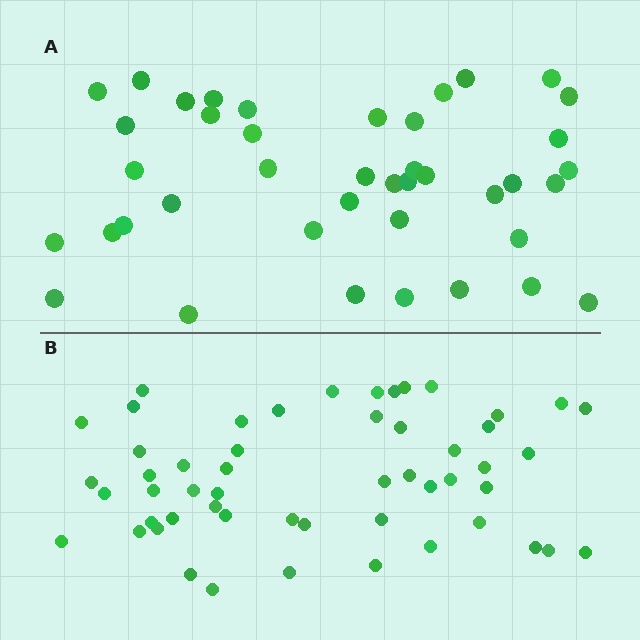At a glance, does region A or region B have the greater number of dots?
Region B (the bottom region) has more dots.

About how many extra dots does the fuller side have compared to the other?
Region B has roughly 12 or so more dots than region A.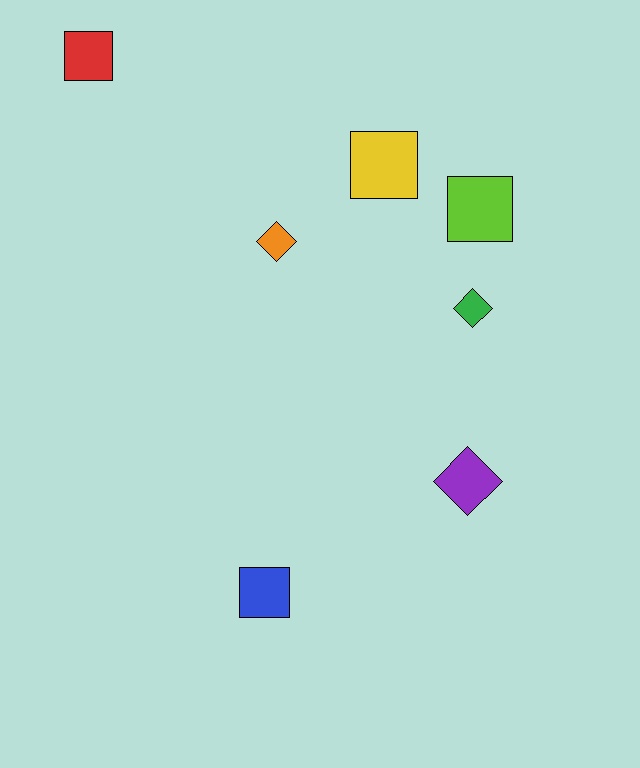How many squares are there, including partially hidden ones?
There are 4 squares.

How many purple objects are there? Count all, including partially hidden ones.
There is 1 purple object.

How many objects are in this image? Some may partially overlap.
There are 7 objects.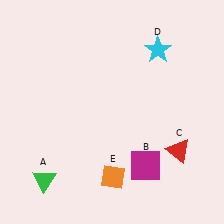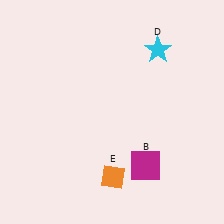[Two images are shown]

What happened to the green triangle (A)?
The green triangle (A) was removed in Image 2. It was in the bottom-left area of Image 1.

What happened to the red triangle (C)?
The red triangle (C) was removed in Image 2. It was in the bottom-right area of Image 1.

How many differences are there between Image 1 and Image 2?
There are 2 differences between the two images.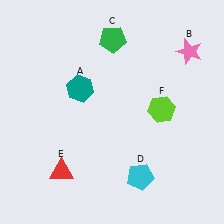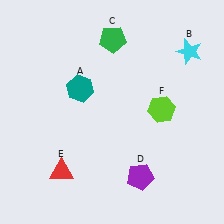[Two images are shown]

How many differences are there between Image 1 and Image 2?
There are 2 differences between the two images.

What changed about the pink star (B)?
In Image 1, B is pink. In Image 2, it changed to cyan.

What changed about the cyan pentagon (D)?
In Image 1, D is cyan. In Image 2, it changed to purple.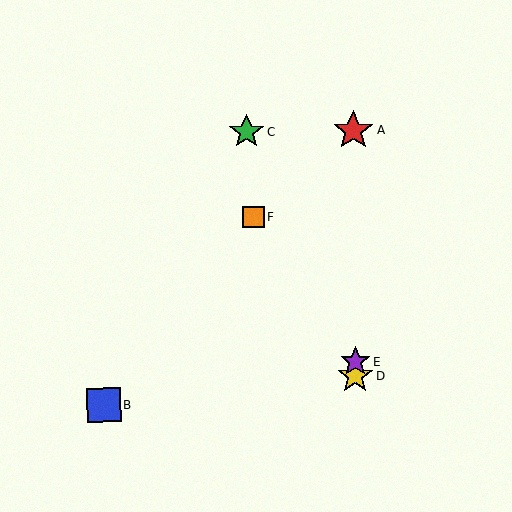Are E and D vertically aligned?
Yes, both are at x≈355.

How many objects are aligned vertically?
3 objects (A, D, E) are aligned vertically.